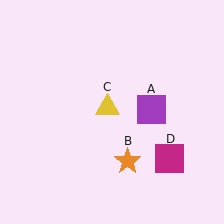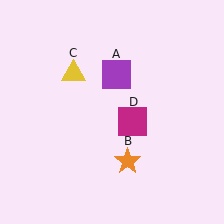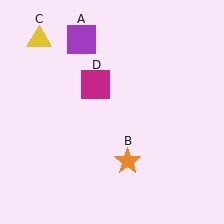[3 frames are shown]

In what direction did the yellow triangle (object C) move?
The yellow triangle (object C) moved up and to the left.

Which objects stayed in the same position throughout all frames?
Orange star (object B) remained stationary.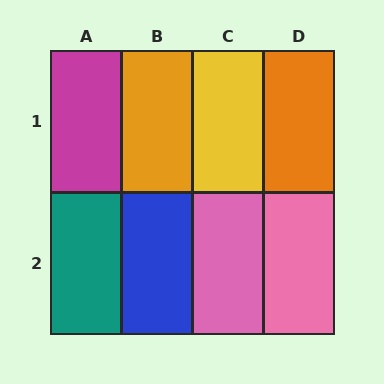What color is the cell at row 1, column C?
Yellow.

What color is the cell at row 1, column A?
Magenta.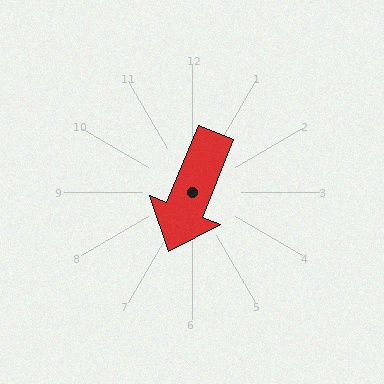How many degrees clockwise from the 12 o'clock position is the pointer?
Approximately 202 degrees.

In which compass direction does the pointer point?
South.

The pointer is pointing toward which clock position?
Roughly 7 o'clock.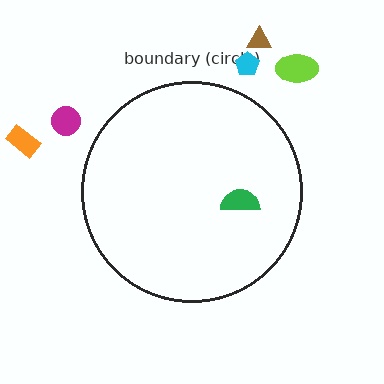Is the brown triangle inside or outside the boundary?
Outside.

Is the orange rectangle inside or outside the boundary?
Outside.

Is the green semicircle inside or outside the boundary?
Inside.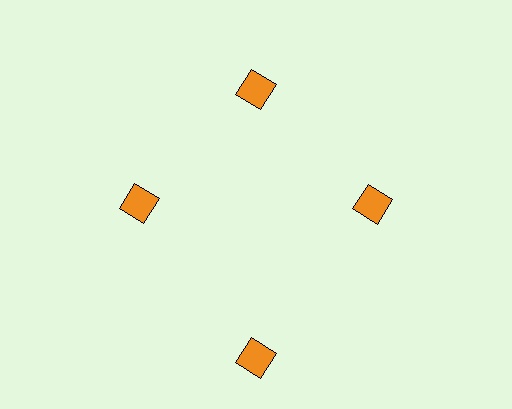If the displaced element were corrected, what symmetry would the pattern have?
It would have 4-fold rotational symmetry — the pattern would map onto itself every 90 degrees.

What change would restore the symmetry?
The symmetry would be restored by moving it inward, back onto the ring so that all 4 diamonds sit at equal angles and equal distance from the center.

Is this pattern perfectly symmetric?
No. The 4 orange diamonds are arranged in a ring, but one element near the 6 o'clock position is pushed outward from the center, breaking the 4-fold rotational symmetry.